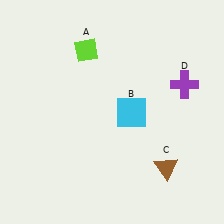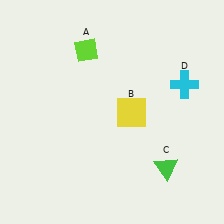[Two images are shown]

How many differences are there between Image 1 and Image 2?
There are 3 differences between the two images.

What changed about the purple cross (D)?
In Image 1, D is purple. In Image 2, it changed to cyan.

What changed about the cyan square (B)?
In Image 1, B is cyan. In Image 2, it changed to yellow.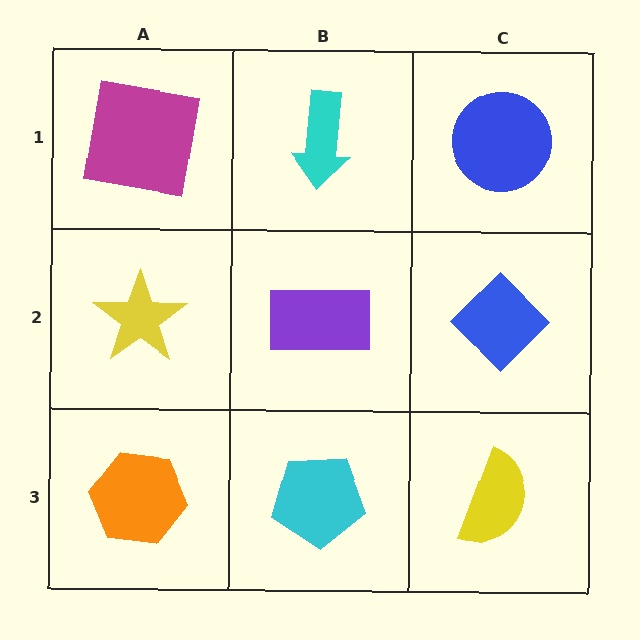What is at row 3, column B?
A cyan pentagon.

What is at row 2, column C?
A blue diamond.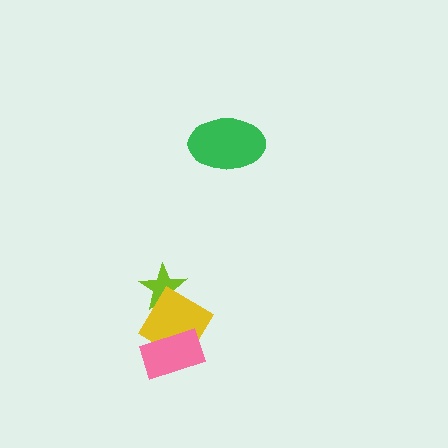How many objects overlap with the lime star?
1 object overlaps with the lime star.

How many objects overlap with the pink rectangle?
1 object overlaps with the pink rectangle.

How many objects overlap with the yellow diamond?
2 objects overlap with the yellow diamond.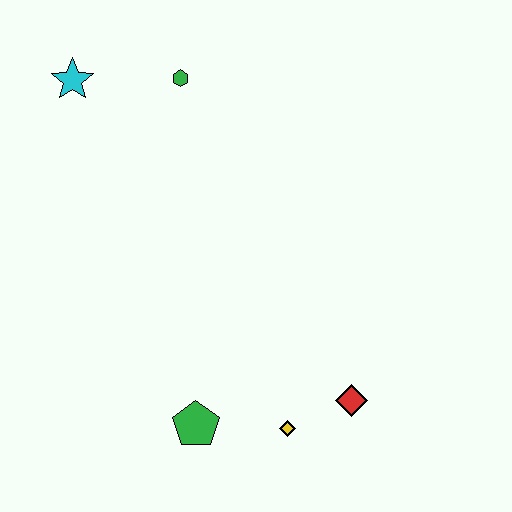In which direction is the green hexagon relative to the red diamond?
The green hexagon is above the red diamond.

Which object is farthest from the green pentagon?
The cyan star is farthest from the green pentagon.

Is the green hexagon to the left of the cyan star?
No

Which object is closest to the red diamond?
The yellow diamond is closest to the red diamond.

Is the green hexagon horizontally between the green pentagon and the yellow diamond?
No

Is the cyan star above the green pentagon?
Yes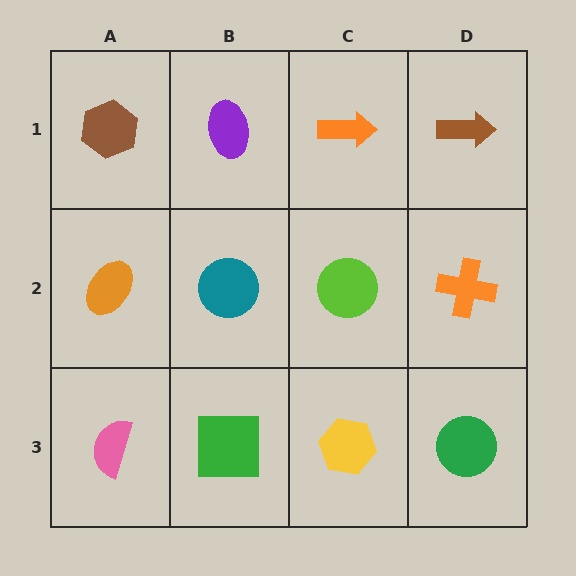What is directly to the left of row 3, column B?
A pink semicircle.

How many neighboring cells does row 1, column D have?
2.